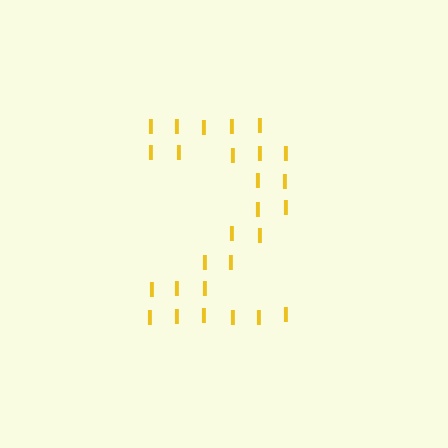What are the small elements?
The small elements are letter I's.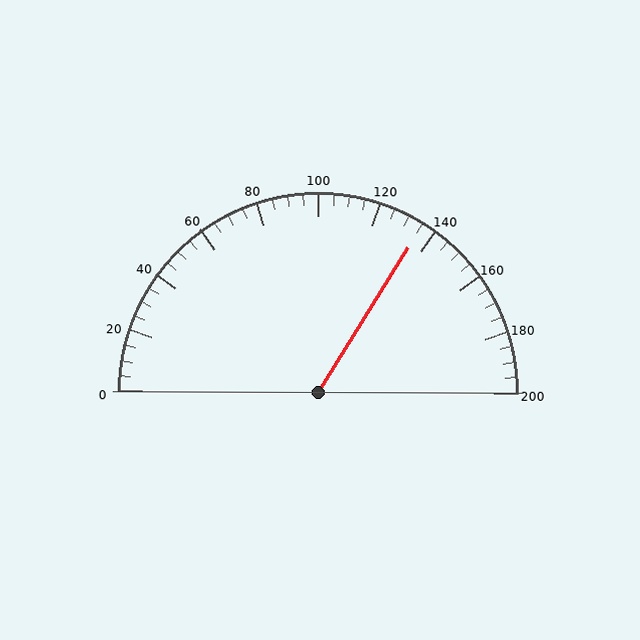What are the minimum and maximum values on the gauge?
The gauge ranges from 0 to 200.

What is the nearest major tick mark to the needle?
The nearest major tick mark is 140.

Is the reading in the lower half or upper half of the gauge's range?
The reading is in the upper half of the range (0 to 200).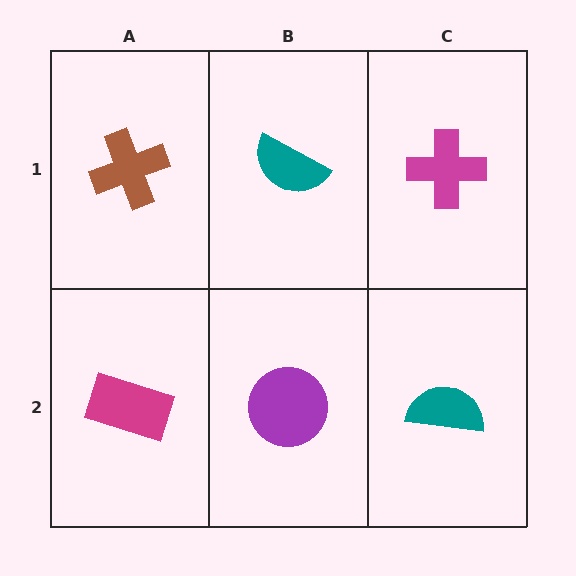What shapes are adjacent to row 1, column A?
A magenta rectangle (row 2, column A), a teal semicircle (row 1, column B).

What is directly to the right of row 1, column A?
A teal semicircle.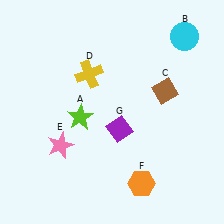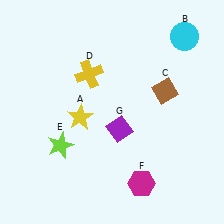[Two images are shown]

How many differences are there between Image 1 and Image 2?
There are 3 differences between the two images.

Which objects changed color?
A changed from lime to yellow. E changed from pink to lime. F changed from orange to magenta.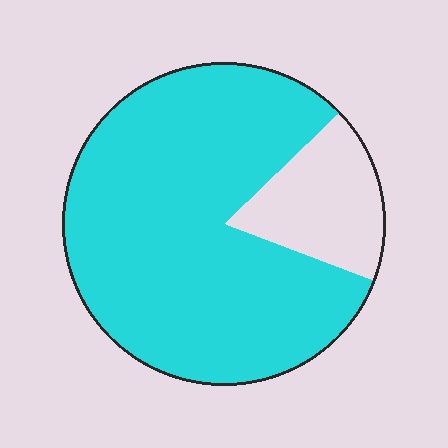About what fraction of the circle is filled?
About five sixths (5/6).